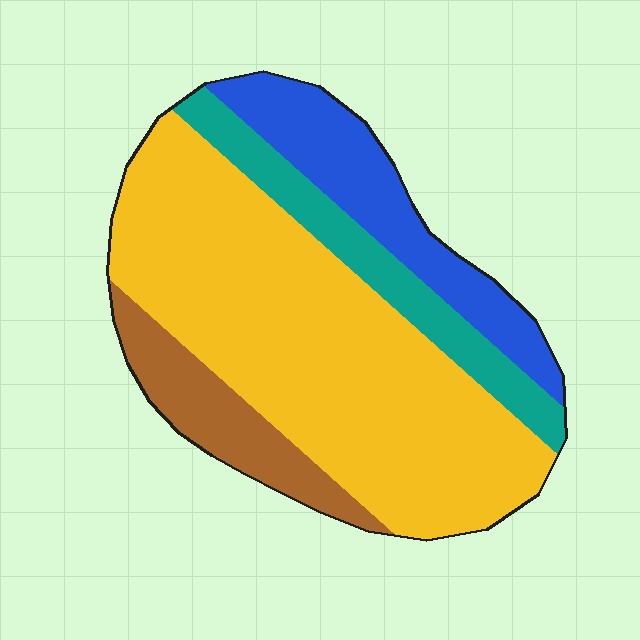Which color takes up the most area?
Yellow, at roughly 55%.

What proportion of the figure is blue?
Blue covers about 15% of the figure.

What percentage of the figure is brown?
Brown covers 12% of the figure.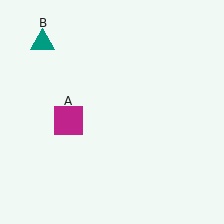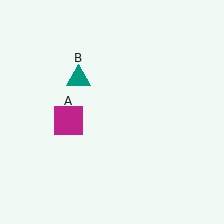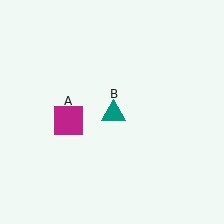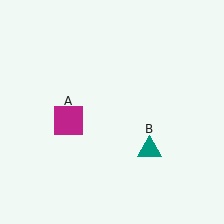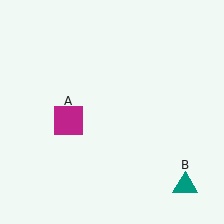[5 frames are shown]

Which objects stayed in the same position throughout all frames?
Magenta square (object A) remained stationary.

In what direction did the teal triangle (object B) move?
The teal triangle (object B) moved down and to the right.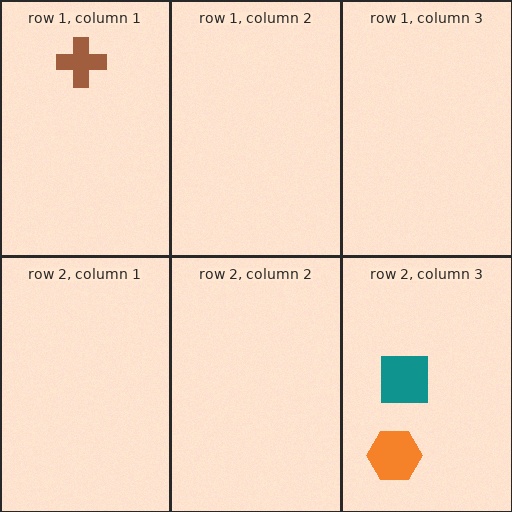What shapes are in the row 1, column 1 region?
The brown cross.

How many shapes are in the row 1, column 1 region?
1.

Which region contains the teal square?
The row 2, column 3 region.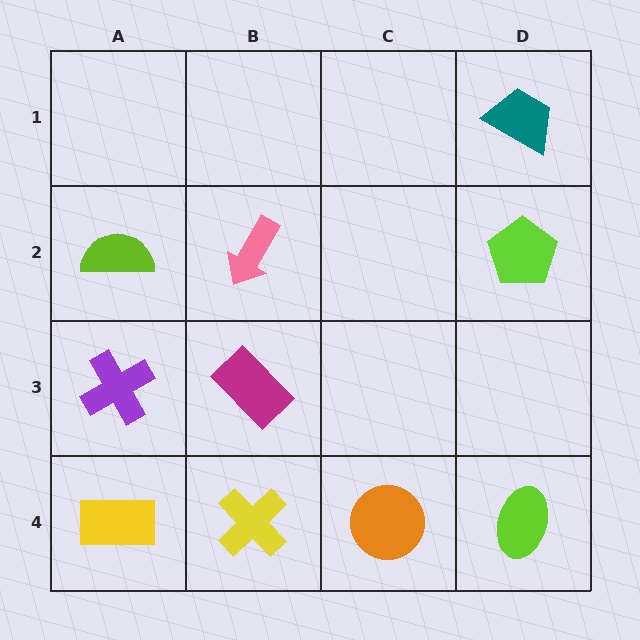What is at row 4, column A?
A yellow rectangle.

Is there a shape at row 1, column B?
No, that cell is empty.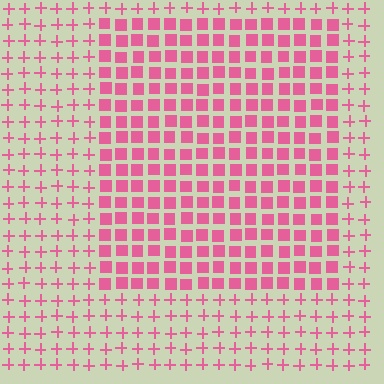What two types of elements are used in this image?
The image uses squares inside the rectangle region and plus signs outside it.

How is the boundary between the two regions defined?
The boundary is defined by a change in element shape: squares inside vs. plus signs outside. All elements share the same color and spacing.